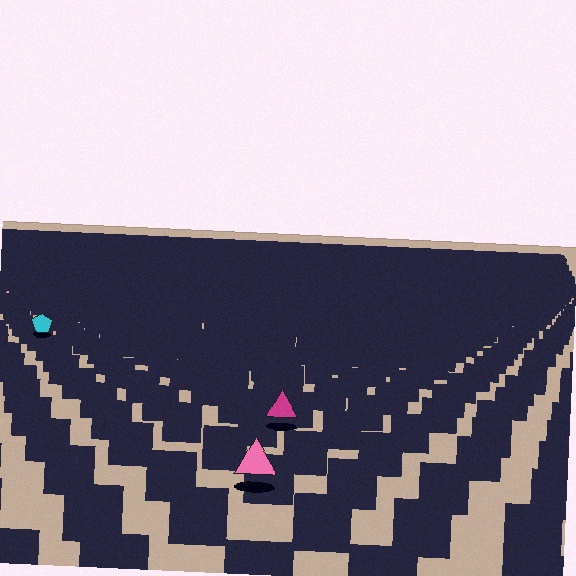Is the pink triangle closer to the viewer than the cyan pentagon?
Yes. The pink triangle is closer — you can tell from the texture gradient: the ground texture is coarser near it.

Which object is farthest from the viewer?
The cyan pentagon is farthest from the viewer. It appears smaller and the ground texture around it is denser.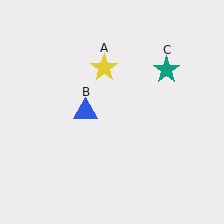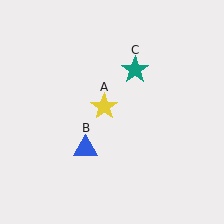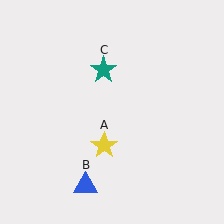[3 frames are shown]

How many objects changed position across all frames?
3 objects changed position: yellow star (object A), blue triangle (object B), teal star (object C).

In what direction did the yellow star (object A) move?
The yellow star (object A) moved down.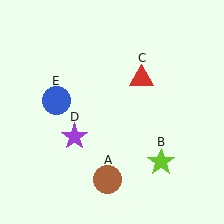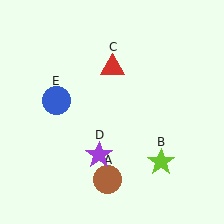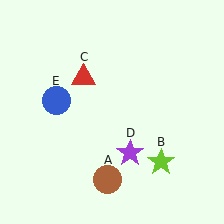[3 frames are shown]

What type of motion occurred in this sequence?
The red triangle (object C), purple star (object D) rotated counterclockwise around the center of the scene.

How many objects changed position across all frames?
2 objects changed position: red triangle (object C), purple star (object D).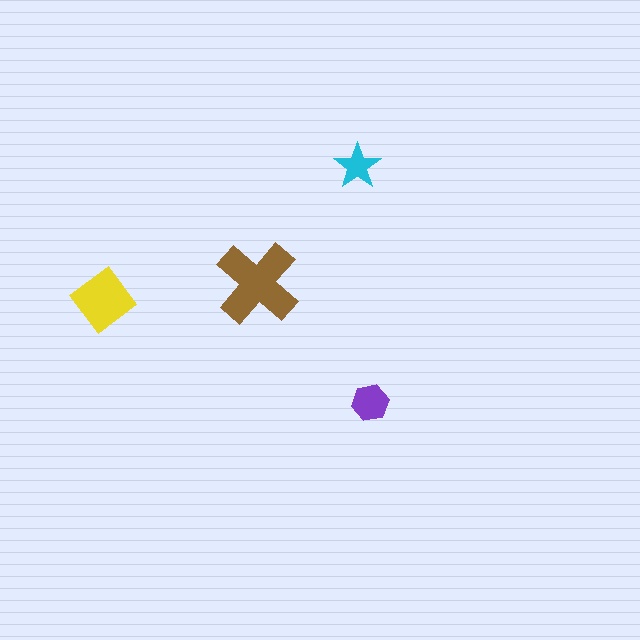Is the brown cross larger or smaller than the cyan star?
Larger.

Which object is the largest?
The brown cross.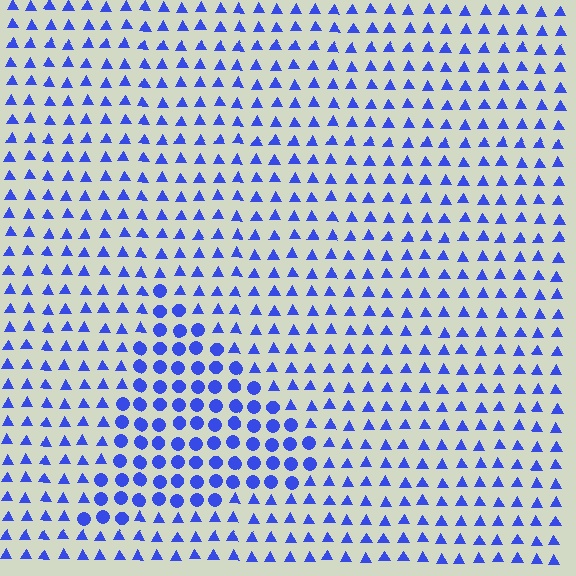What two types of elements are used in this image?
The image uses circles inside the triangle region and triangles outside it.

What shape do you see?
I see a triangle.